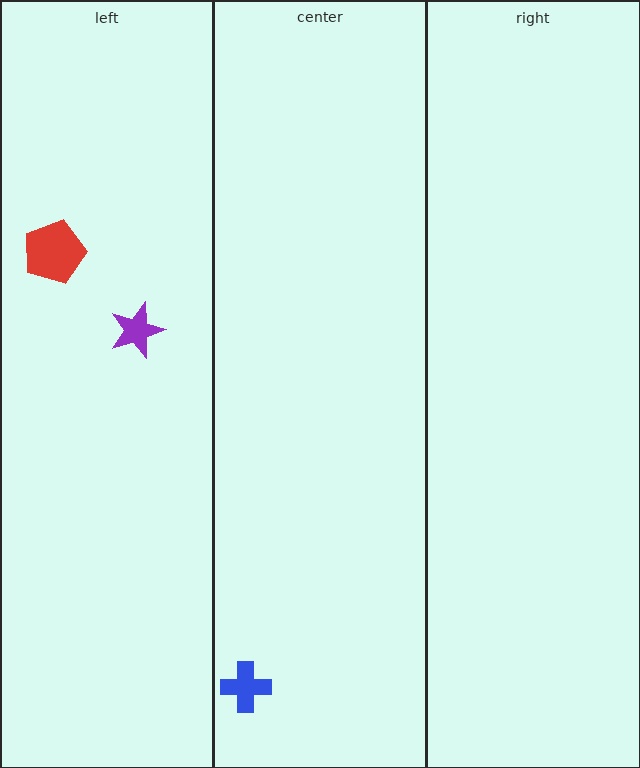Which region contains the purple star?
The left region.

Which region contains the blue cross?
The center region.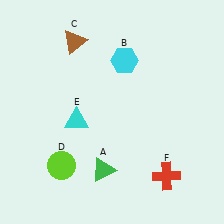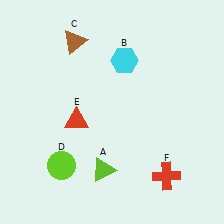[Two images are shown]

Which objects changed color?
A changed from green to lime. E changed from cyan to red.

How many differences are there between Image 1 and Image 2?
There are 2 differences between the two images.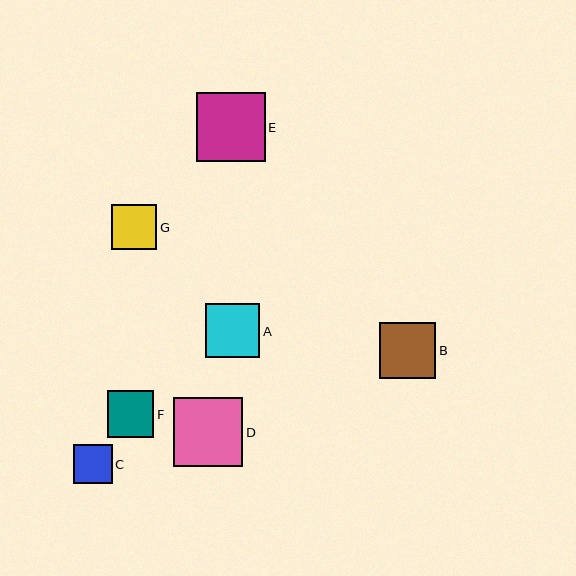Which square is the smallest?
Square C is the smallest with a size of approximately 39 pixels.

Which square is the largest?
Square E is the largest with a size of approximately 69 pixels.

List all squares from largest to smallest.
From largest to smallest: E, D, B, A, F, G, C.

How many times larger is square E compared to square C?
Square E is approximately 1.8 times the size of square C.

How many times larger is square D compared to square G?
Square D is approximately 1.5 times the size of square G.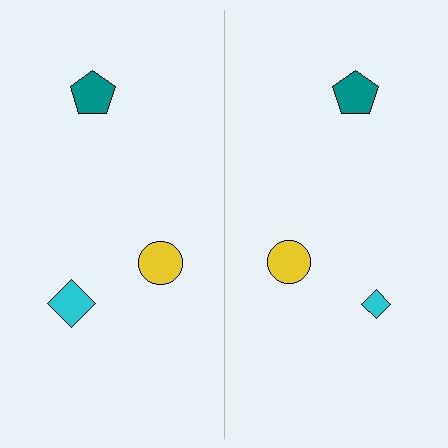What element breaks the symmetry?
The cyan diamond on the right side has a different size than its mirror counterpart.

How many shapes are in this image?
There are 6 shapes in this image.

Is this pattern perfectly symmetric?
No, the pattern is not perfectly symmetric. The cyan diamond on the right side has a different size than its mirror counterpart.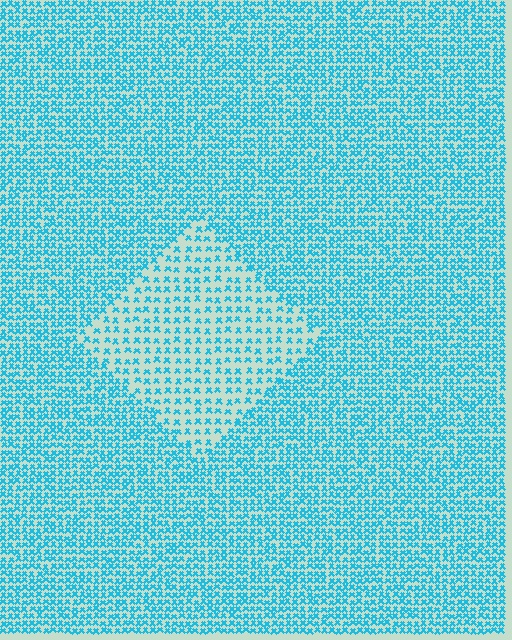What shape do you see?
I see a diamond.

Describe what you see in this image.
The image contains small cyan elements arranged at two different densities. A diamond-shaped region is visible where the elements are less densely packed than the surrounding area.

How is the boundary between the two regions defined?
The boundary is defined by a change in element density (approximately 2.0x ratio). All elements are the same color, size, and shape.